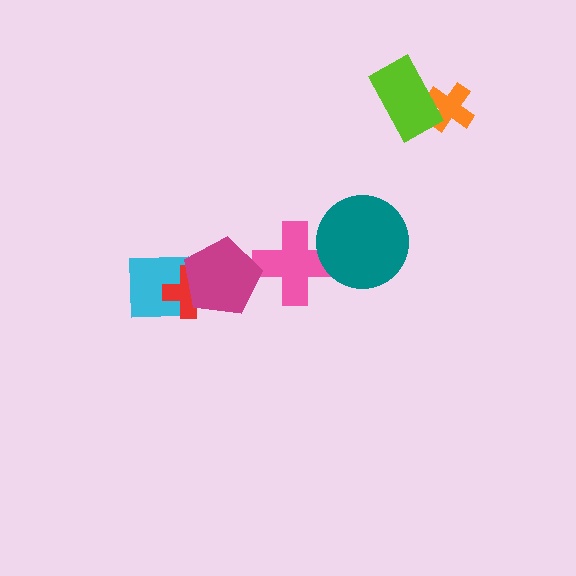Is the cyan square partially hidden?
Yes, it is partially covered by another shape.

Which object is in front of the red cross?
The magenta pentagon is in front of the red cross.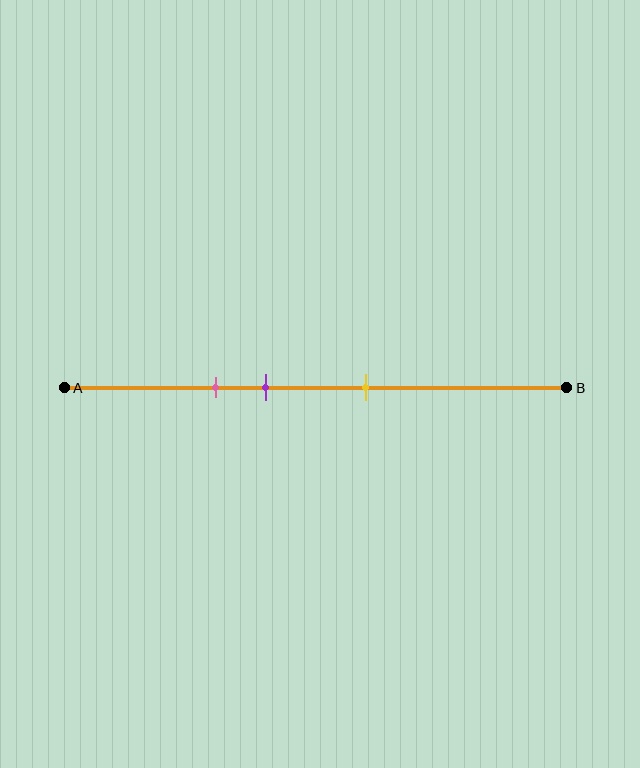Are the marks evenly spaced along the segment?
Yes, the marks are approximately evenly spaced.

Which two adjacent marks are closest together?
The pink and purple marks are the closest adjacent pair.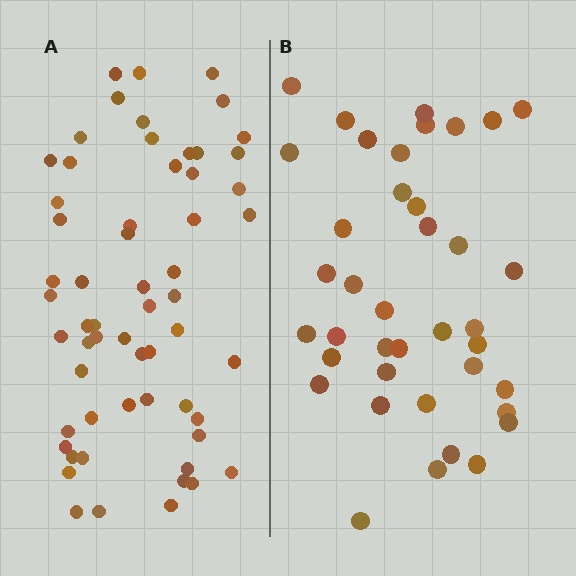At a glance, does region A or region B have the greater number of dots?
Region A (the left region) has more dots.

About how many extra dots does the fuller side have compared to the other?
Region A has approximately 20 more dots than region B.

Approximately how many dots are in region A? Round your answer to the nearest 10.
About 60 dots. (The exact count is 59, which rounds to 60.)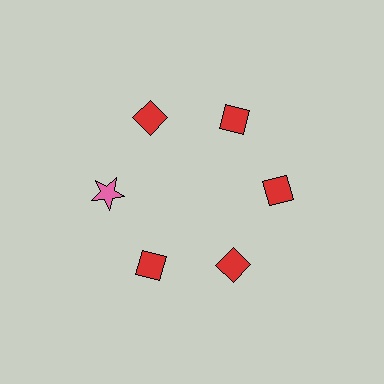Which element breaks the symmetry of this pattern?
The pink star at roughly the 9 o'clock position breaks the symmetry. All other shapes are red diamonds.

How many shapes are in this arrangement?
There are 6 shapes arranged in a ring pattern.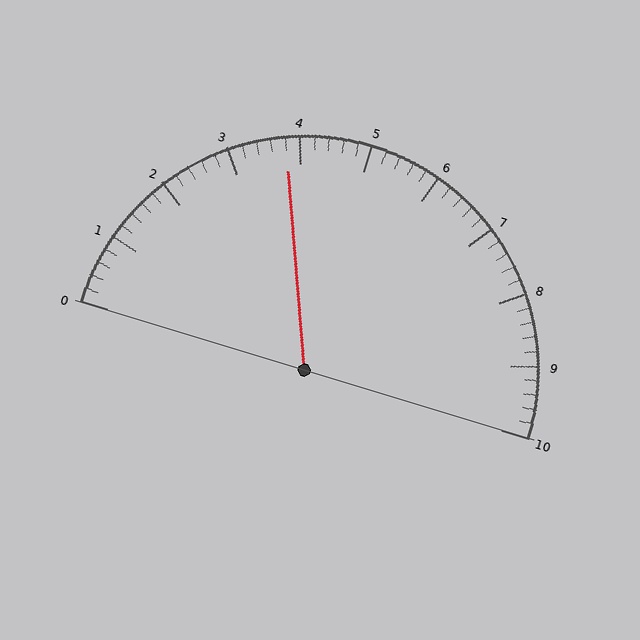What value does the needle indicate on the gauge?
The needle indicates approximately 3.8.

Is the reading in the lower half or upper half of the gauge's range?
The reading is in the lower half of the range (0 to 10).